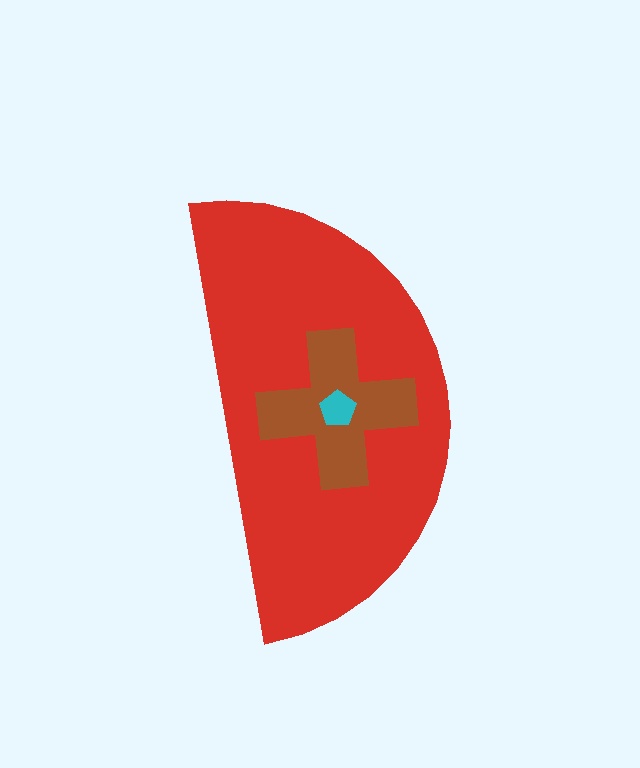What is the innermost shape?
The cyan pentagon.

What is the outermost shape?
The red semicircle.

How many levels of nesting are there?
3.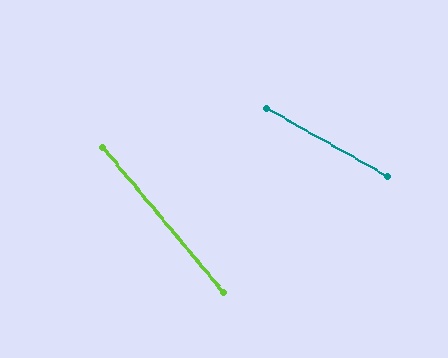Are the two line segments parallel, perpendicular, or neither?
Neither parallel nor perpendicular — they differ by about 21°.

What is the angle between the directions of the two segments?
Approximately 21 degrees.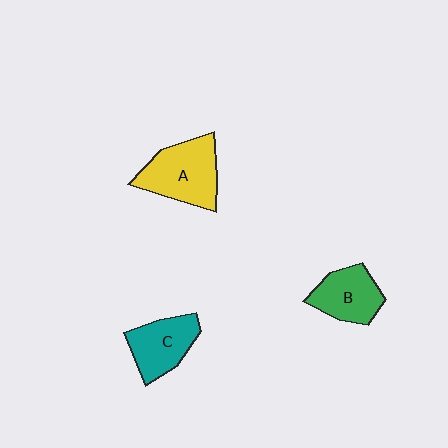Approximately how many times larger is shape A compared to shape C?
Approximately 1.3 times.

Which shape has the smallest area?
Shape B (green).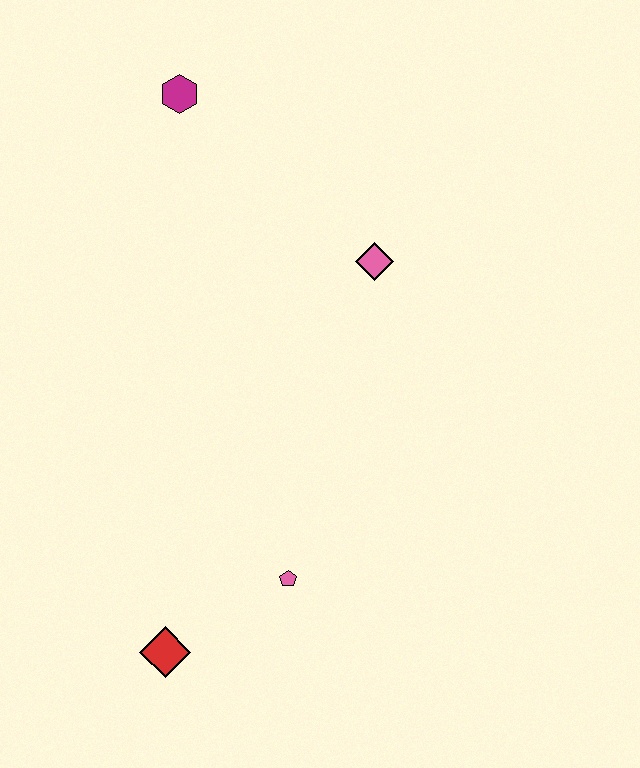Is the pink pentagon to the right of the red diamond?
Yes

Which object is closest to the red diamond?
The pink pentagon is closest to the red diamond.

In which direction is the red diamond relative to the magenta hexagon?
The red diamond is below the magenta hexagon.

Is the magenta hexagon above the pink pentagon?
Yes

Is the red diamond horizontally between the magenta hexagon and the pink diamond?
No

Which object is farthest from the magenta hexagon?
The red diamond is farthest from the magenta hexagon.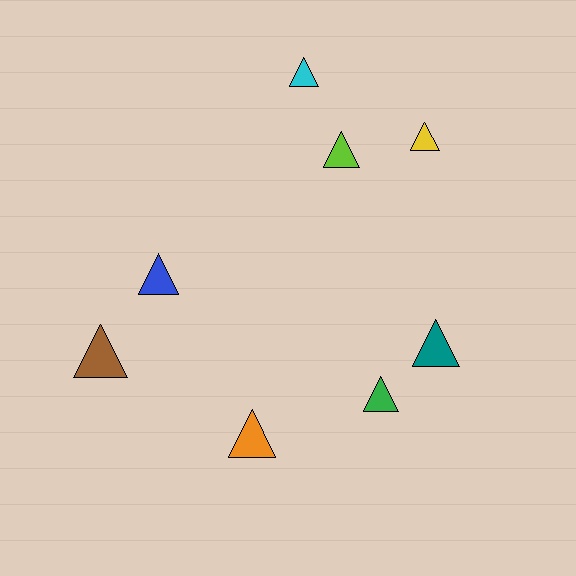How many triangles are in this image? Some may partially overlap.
There are 8 triangles.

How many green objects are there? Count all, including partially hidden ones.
There is 1 green object.